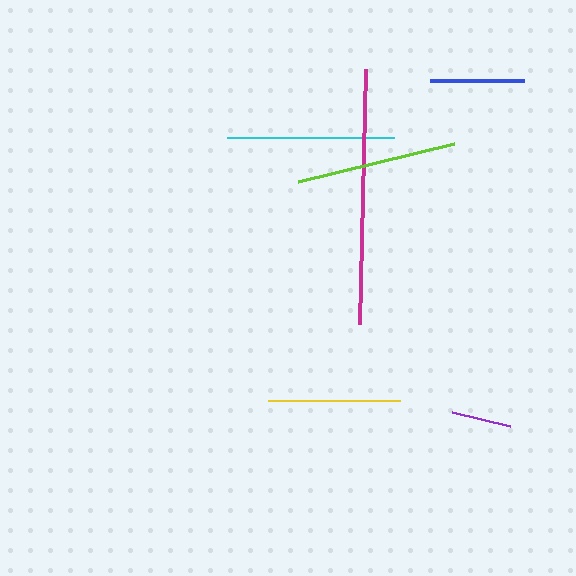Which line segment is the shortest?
The purple line is the shortest at approximately 60 pixels.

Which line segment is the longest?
The magenta line is the longest at approximately 255 pixels.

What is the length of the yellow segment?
The yellow segment is approximately 132 pixels long.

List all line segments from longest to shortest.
From longest to shortest: magenta, cyan, lime, yellow, blue, purple.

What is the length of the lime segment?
The lime segment is approximately 161 pixels long.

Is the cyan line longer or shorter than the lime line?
The cyan line is longer than the lime line.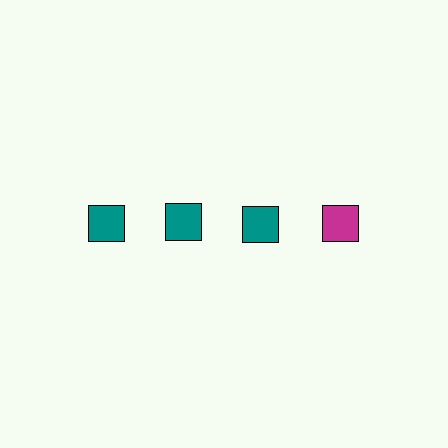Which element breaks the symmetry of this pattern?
The magenta square in the top row, second from right column breaks the symmetry. All other shapes are teal squares.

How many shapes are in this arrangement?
There are 4 shapes arranged in a grid pattern.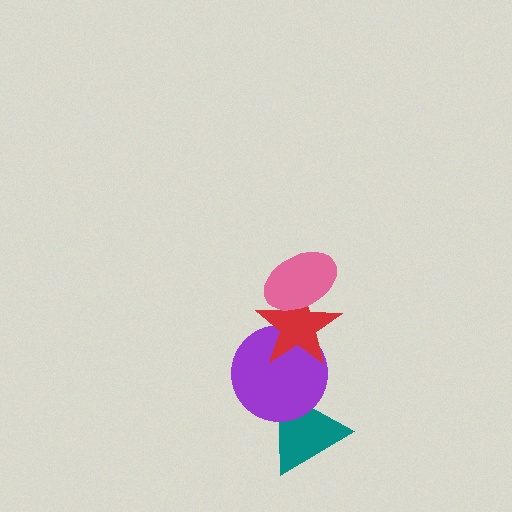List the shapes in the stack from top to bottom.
From top to bottom: the pink ellipse, the red star, the purple circle, the teal triangle.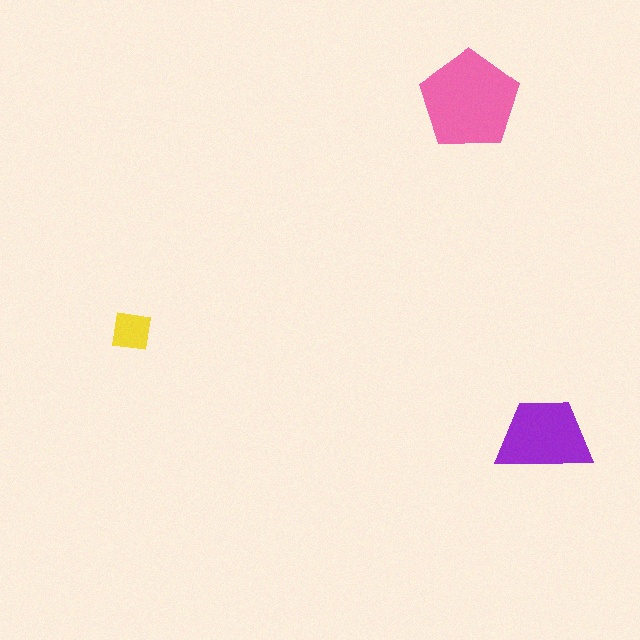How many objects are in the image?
There are 3 objects in the image.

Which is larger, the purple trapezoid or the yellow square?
The purple trapezoid.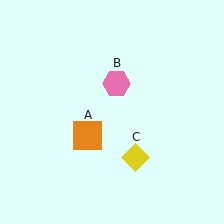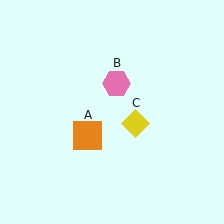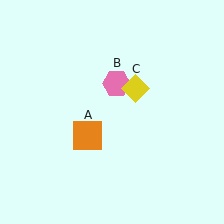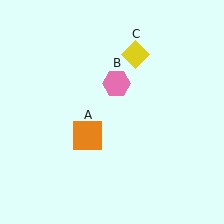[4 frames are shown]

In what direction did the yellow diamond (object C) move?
The yellow diamond (object C) moved up.